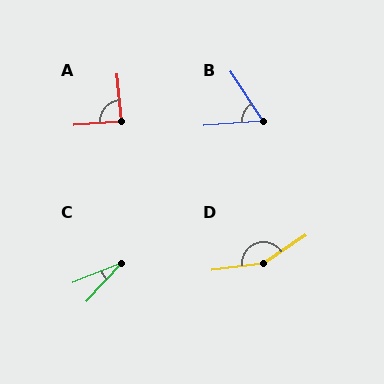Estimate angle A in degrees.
Approximately 89 degrees.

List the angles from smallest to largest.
C (26°), B (61°), A (89°), D (153°).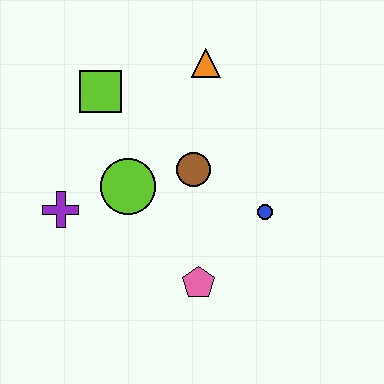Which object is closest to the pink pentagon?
The blue circle is closest to the pink pentagon.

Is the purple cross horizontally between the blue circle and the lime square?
No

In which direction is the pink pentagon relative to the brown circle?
The pink pentagon is below the brown circle.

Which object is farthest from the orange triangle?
The pink pentagon is farthest from the orange triangle.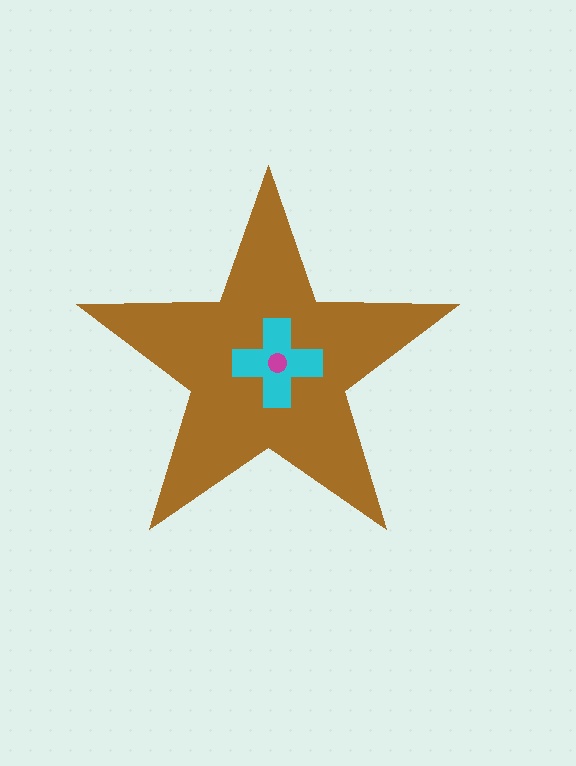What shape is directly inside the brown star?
The cyan cross.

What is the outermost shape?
The brown star.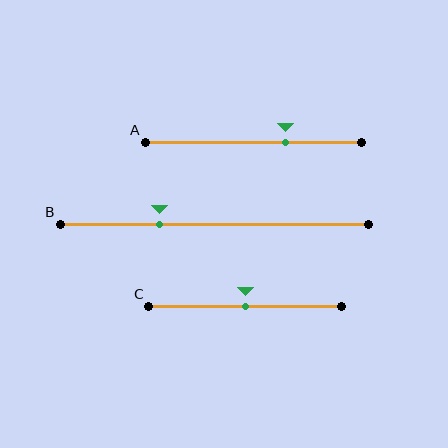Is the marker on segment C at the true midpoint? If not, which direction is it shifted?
Yes, the marker on segment C is at the true midpoint.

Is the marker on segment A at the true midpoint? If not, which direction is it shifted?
No, the marker on segment A is shifted to the right by about 15% of the segment length.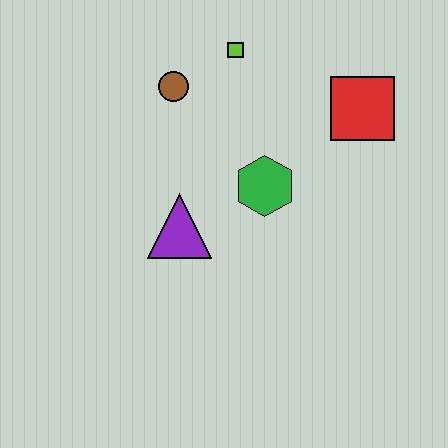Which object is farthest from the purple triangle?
The red square is farthest from the purple triangle.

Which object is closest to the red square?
The green hexagon is closest to the red square.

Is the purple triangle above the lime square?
No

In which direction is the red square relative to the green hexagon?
The red square is to the right of the green hexagon.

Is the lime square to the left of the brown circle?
No